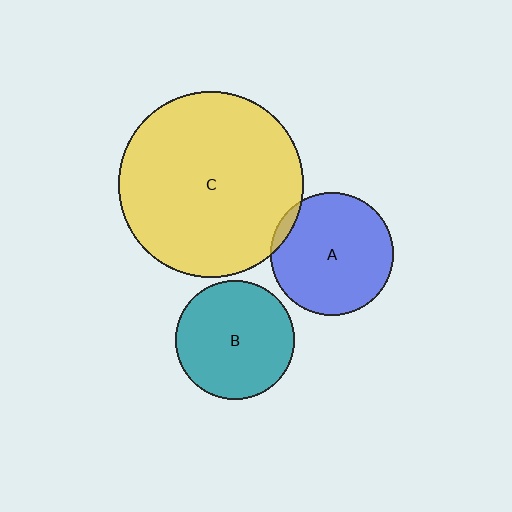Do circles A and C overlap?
Yes.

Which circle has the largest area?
Circle C (yellow).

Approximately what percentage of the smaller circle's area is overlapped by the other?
Approximately 5%.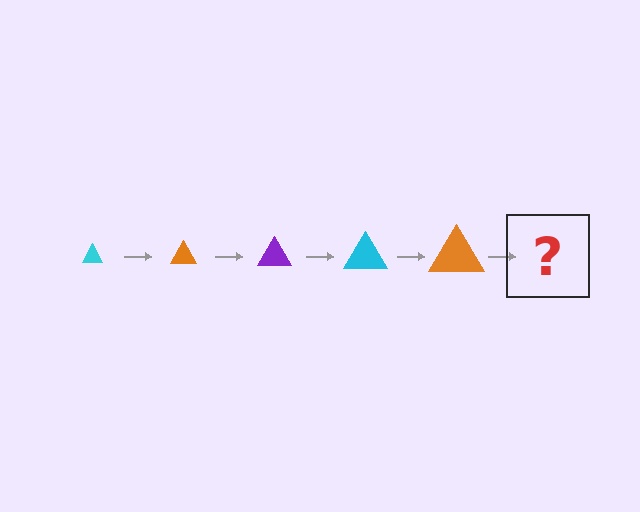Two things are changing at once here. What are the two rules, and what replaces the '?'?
The two rules are that the triangle grows larger each step and the color cycles through cyan, orange, and purple. The '?' should be a purple triangle, larger than the previous one.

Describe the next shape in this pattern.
It should be a purple triangle, larger than the previous one.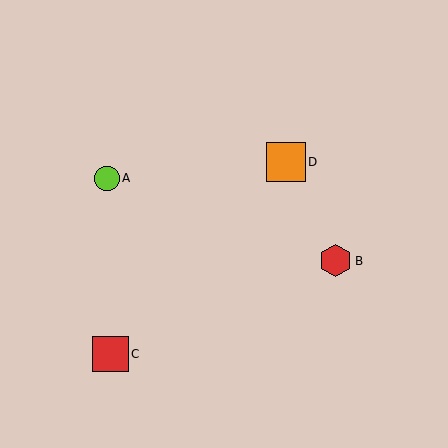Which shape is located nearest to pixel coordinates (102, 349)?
The red square (labeled C) at (110, 354) is nearest to that location.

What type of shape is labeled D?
Shape D is an orange square.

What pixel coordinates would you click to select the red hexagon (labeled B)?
Click at (336, 261) to select the red hexagon B.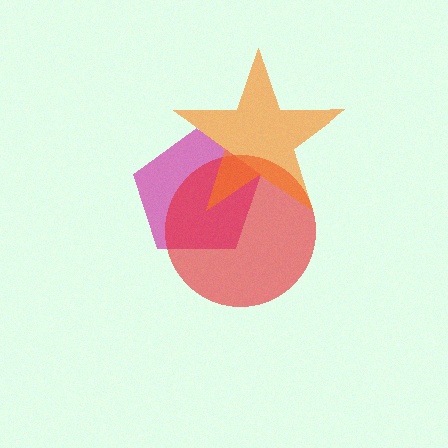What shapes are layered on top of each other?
The layered shapes are: a magenta pentagon, a red circle, an orange star.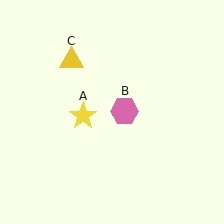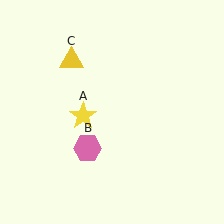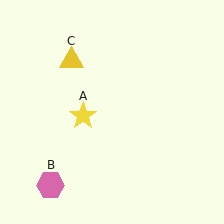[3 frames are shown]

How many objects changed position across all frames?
1 object changed position: pink hexagon (object B).